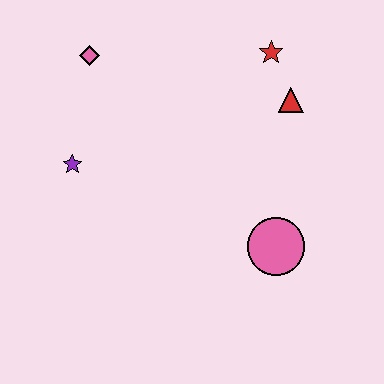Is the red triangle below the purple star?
No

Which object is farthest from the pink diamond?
The pink circle is farthest from the pink diamond.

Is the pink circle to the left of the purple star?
No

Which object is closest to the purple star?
The pink diamond is closest to the purple star.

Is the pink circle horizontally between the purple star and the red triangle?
Yes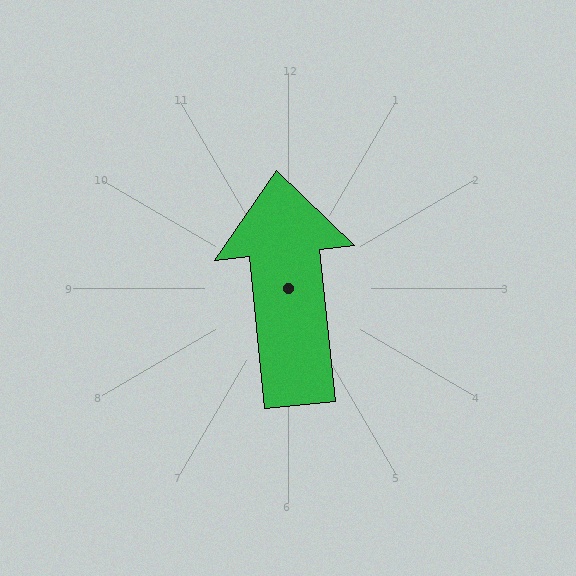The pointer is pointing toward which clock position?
Roughly 12 o'clock.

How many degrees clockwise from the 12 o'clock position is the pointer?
Approximately 354 degrees.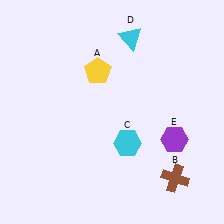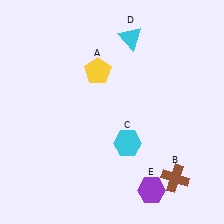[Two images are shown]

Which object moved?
The purple hexagon (E) moved down.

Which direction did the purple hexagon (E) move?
The purple hexagon (E) moved down.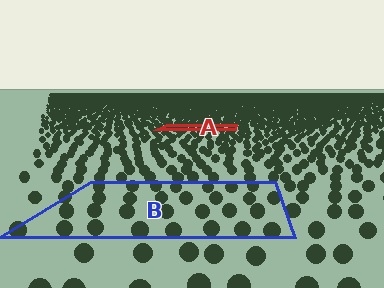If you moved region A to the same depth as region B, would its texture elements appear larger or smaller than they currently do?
They would appear larger. At a closer depth, the same texture elements are projected at a bigger on-screen size.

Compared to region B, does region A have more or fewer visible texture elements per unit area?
Region A has more texture elements per unit area — they are packed more densely because it is farther away.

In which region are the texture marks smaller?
The texture marks are smaller in region A, because it is farther away.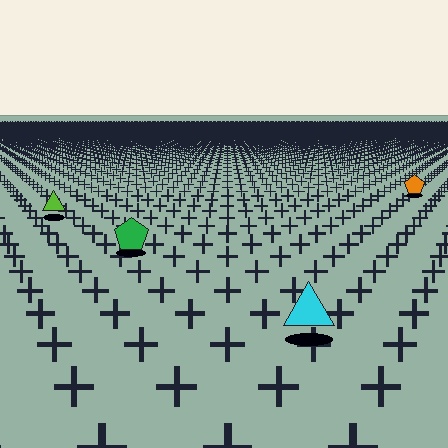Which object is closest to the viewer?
The cyan triangle is closest. The texture marks near it are larger and more spread out.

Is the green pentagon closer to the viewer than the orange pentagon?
Yes. The green pentagon is closer — you can tell from the texture gradient: the ground texture is coarser near it.